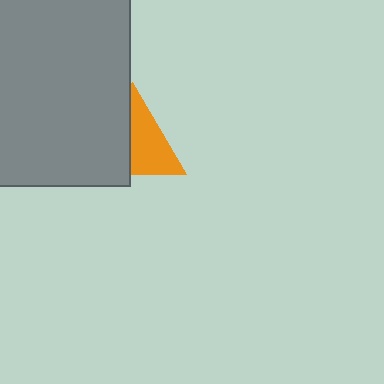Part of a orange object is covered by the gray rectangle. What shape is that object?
It is a triangle.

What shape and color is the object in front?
The object in front is a gray rectangle.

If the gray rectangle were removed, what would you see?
You would see the complete orange triangle.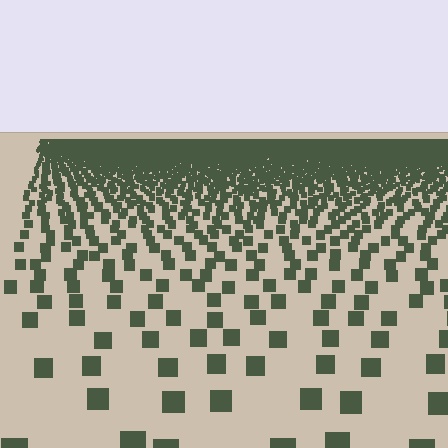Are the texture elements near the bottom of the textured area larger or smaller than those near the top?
Larger. Near the bottom, elements are closer to the viewer and appear at a bigger on-screen size.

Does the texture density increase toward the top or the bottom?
Density increases toward the top.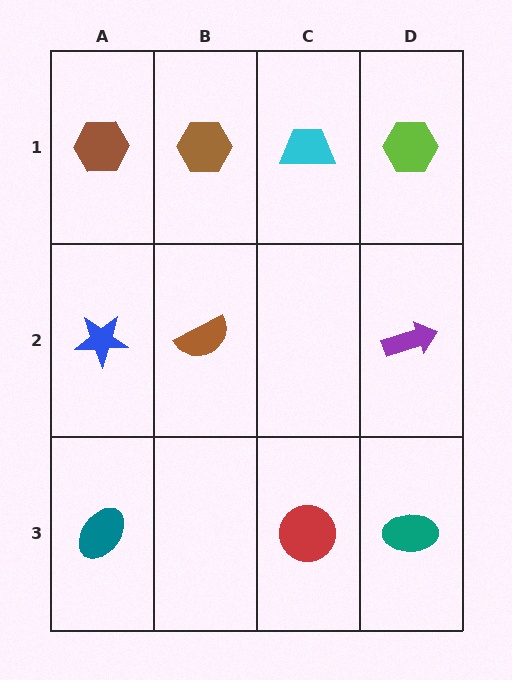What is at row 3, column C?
A red circle.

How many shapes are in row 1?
4 shapes.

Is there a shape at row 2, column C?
No, that cell is empty.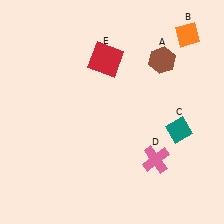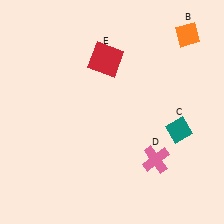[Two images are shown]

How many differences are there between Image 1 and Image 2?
There is 1 difference between the two images.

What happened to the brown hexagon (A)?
The brown hexagon (A) was removed in Image 2. It was in the top-right area of Image 1.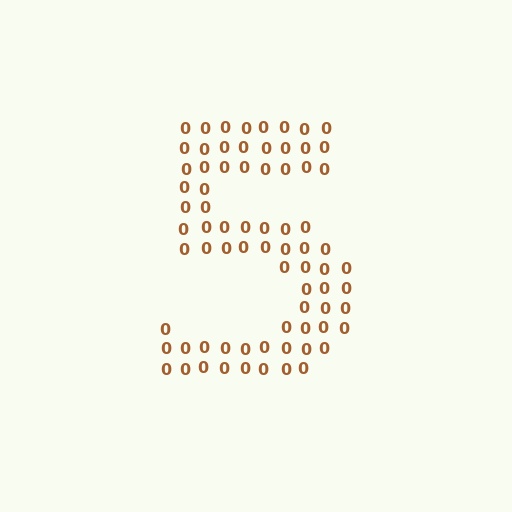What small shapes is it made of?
It is made of small digit 0's.